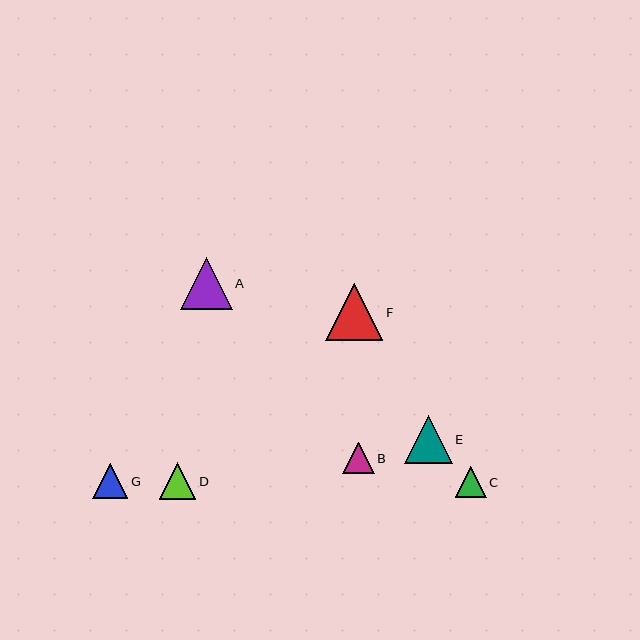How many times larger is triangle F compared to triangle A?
Triangle F is approximately 1.1 times the size of triangle A.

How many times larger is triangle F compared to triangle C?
Triangle F is approximately 1.9 times the size of triangle C.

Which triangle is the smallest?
Triangle C is the smallest with a size of approximately 31 pixels.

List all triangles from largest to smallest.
From largest to smallest: F, A, E, D, G, B, C.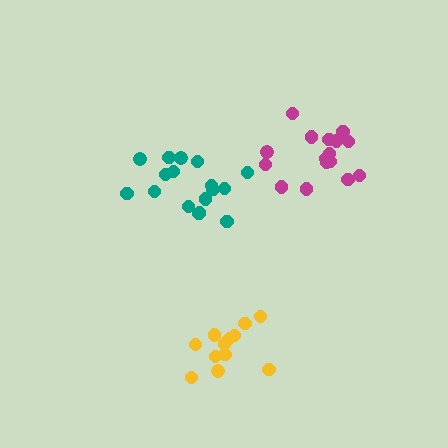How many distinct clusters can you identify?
There are 3 distinct clusters.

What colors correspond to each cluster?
The clusters are colored: teal, magenta, yellow.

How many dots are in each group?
Group 1: 17 dots, Group 2: 16 dots, Group 3: 12 dots (45 total).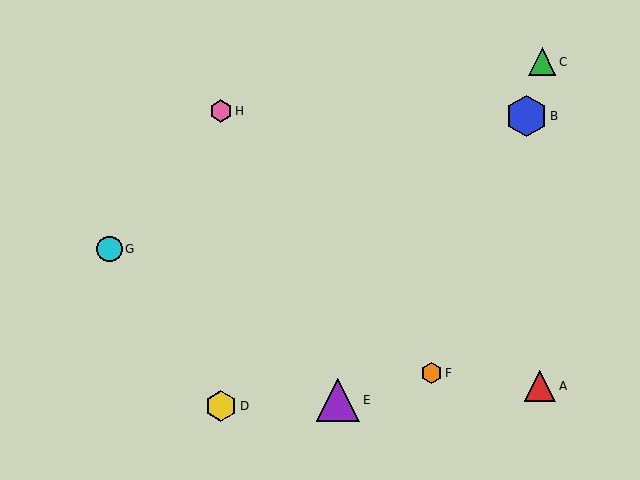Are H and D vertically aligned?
Yes, both are at x≈221.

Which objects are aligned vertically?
Objects D, H are aligned vertically.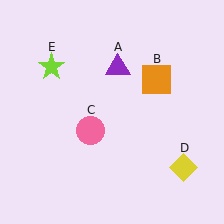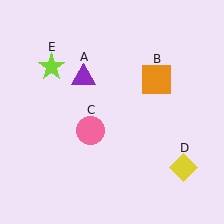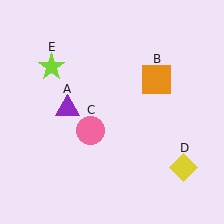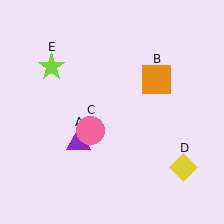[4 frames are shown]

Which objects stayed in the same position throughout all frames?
Orange square (object B) and pink circle (object C) and yellow diamond (object D) and lime star (object E) remained stationary.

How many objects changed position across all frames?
1 object changed position: purple triangle (object A).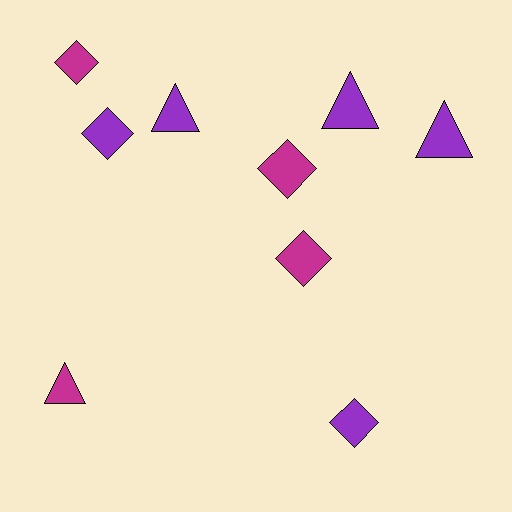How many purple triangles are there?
There are 3 purple triangles.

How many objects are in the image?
There are 9 objects.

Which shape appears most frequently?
Diamond, with 5 objects.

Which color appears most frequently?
Purple, with 5 objects.